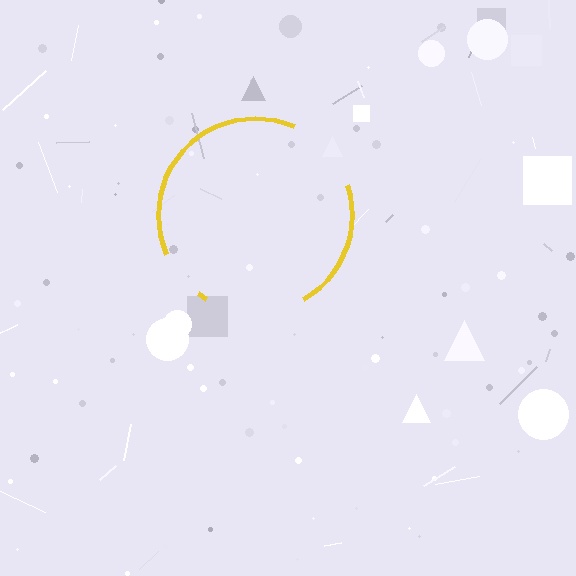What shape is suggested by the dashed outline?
The dashed outline suggests a circle.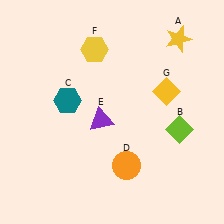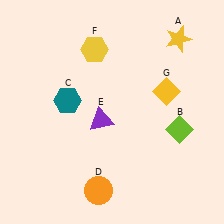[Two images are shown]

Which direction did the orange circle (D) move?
The orange circle (D) moved left.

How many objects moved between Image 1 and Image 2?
1 object moved between the two images.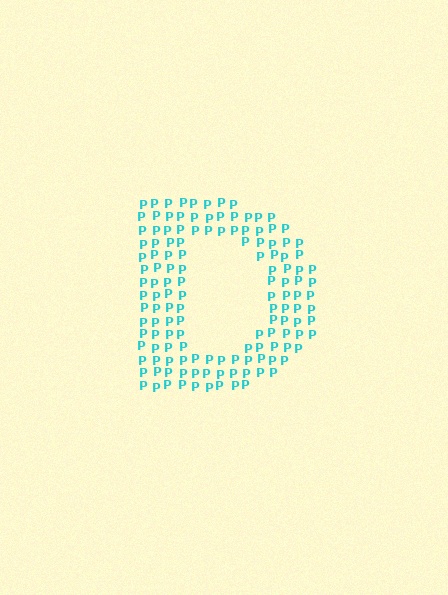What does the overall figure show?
The overall figure shows the letter D.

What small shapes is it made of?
It is made of small letter P's.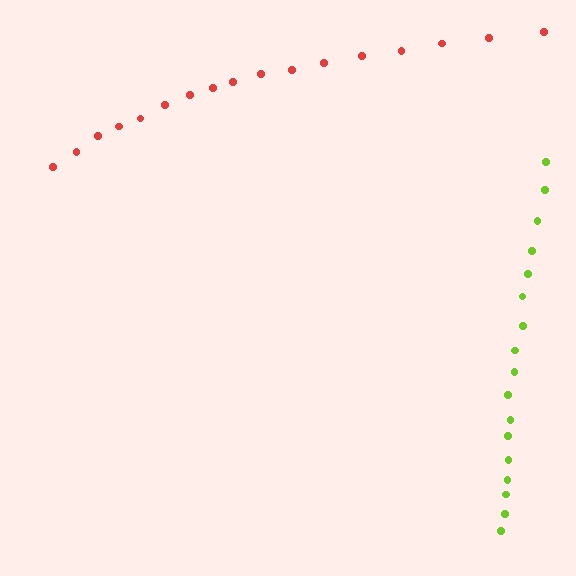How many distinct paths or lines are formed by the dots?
There are 2 distinct paths.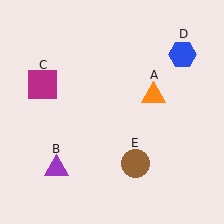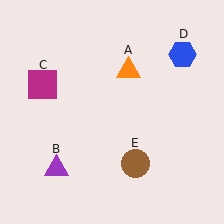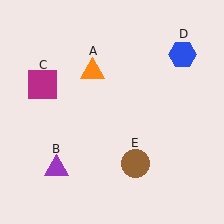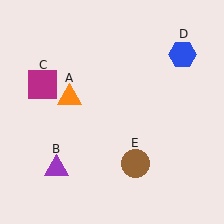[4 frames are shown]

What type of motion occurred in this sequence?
The orange triangle (object A) rotated counterclockwise around the center of the scene.